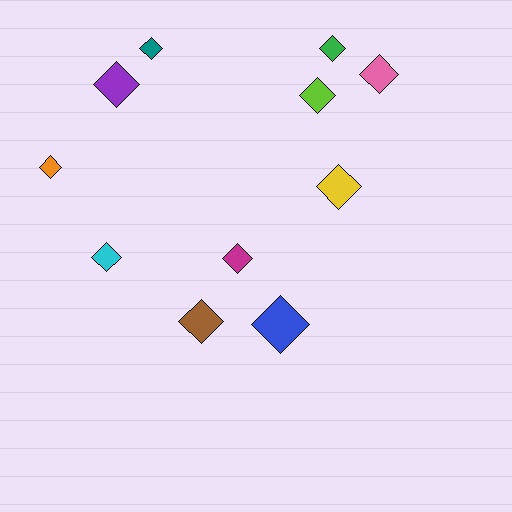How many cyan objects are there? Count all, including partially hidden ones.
There is 1 cyan object.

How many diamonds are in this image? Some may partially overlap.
There are 11 diamonds.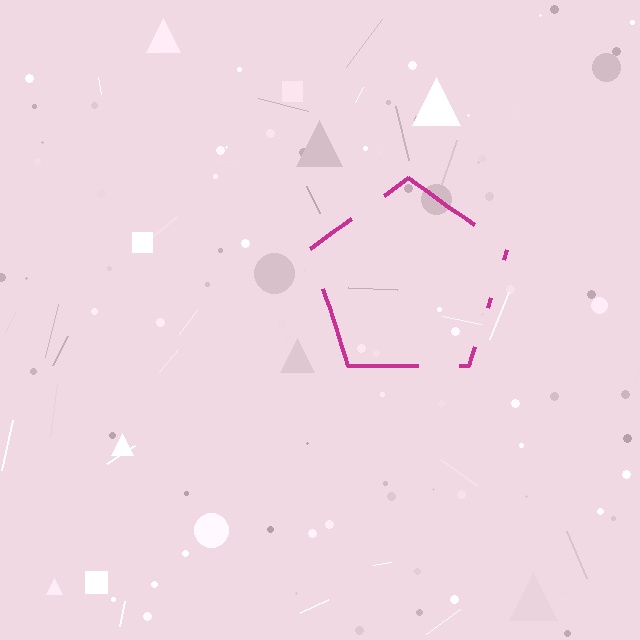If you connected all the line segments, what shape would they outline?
They would outline a pentagon.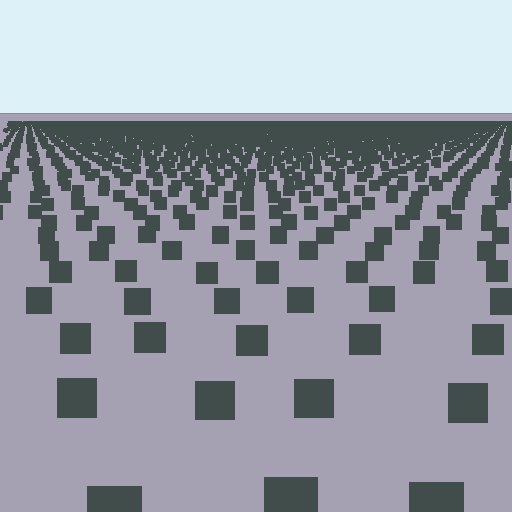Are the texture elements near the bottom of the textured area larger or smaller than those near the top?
Larger. Near the bottom, elements are closer to the viewer and appear at a bigger on-screen size.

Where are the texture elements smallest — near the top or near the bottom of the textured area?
Near the top.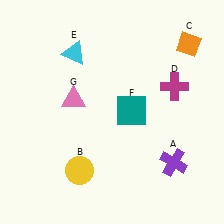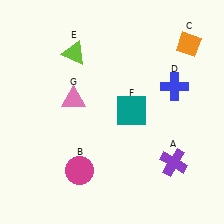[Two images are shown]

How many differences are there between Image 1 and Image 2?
There are 3 differences between the two images.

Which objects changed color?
B changed from yellow to magenta. D changed from magenta to blue. E changed from cyan to lime.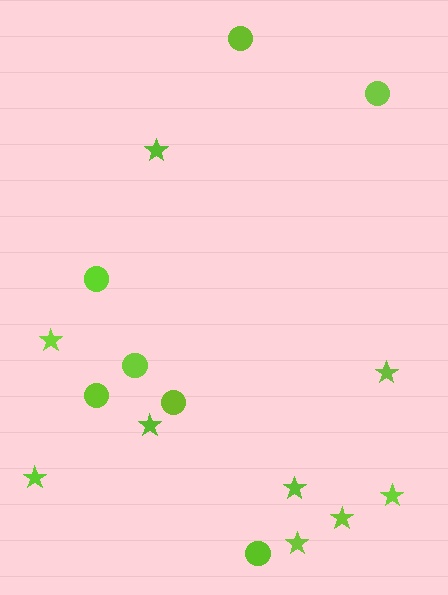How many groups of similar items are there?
There are 2 groups: one group of stars (9) and one group of circles (7).